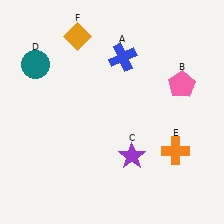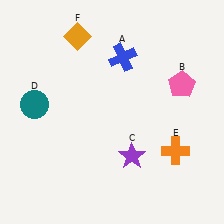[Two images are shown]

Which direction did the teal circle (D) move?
The teal circle (D) moved down.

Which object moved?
The teal circle (D) moved down.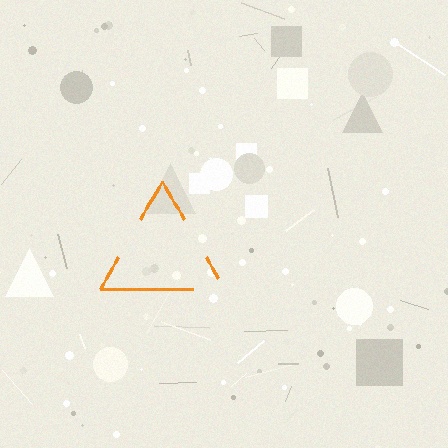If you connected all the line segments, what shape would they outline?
They would outline a triangle.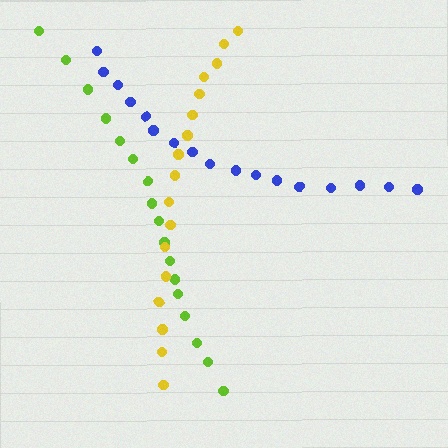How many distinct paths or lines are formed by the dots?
There are 3 distinct paths.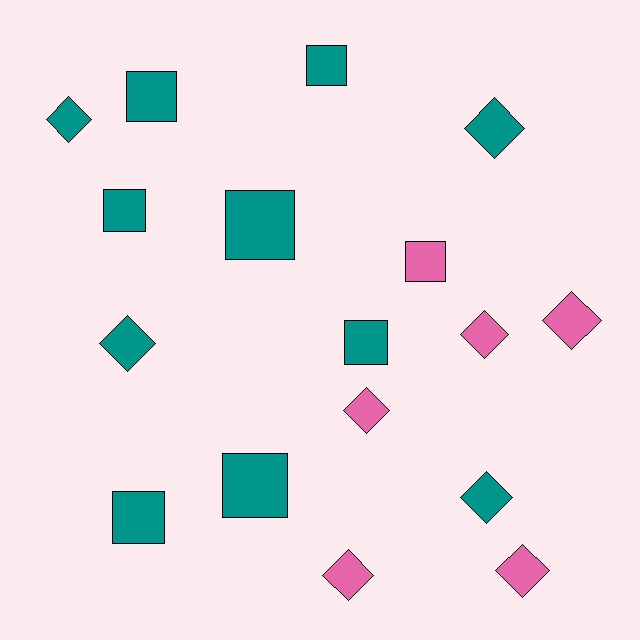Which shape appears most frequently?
Diamond, with 9 objects.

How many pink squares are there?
There is 1 pink square.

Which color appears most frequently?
Teal, with 11 objects.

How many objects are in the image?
There are 17 objects.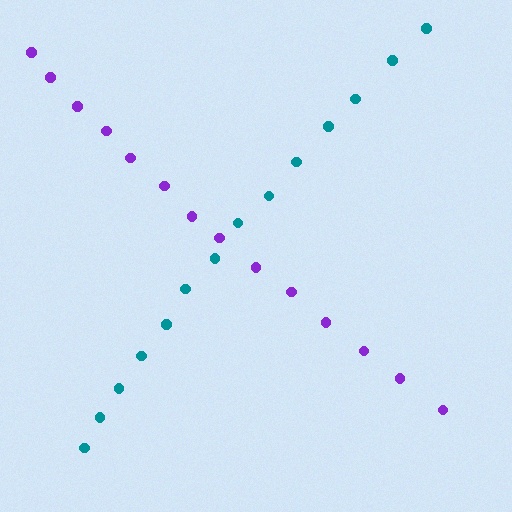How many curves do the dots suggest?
There are 2 distinct paths.